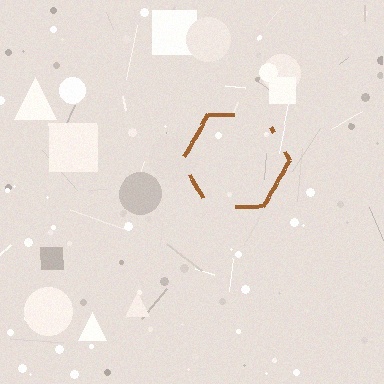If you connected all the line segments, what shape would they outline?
They would outline a hexagon.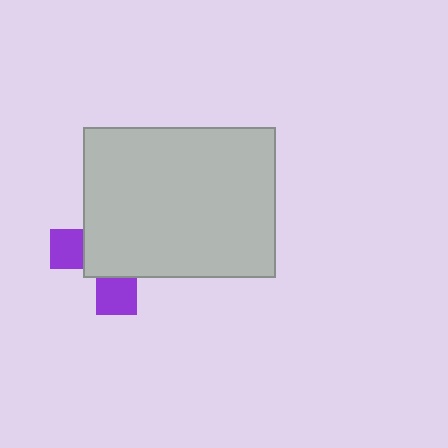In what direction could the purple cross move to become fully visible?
The purple cross could move toward the lower-left. That would shift it out from behind the light gray rectangle entirely.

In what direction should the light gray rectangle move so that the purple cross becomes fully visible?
The light gray rectangle should move toward the upper-right. That is the shortest direction to clear the overlap and leave the purple cross fully visible.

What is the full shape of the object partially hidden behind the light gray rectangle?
The partially hidden object is a purple cross.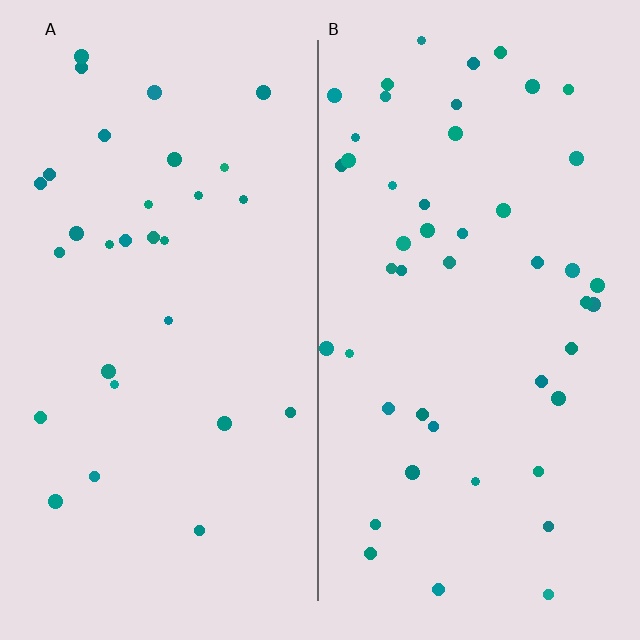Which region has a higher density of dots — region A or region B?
B (the right).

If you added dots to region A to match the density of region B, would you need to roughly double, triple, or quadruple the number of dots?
Approximately double.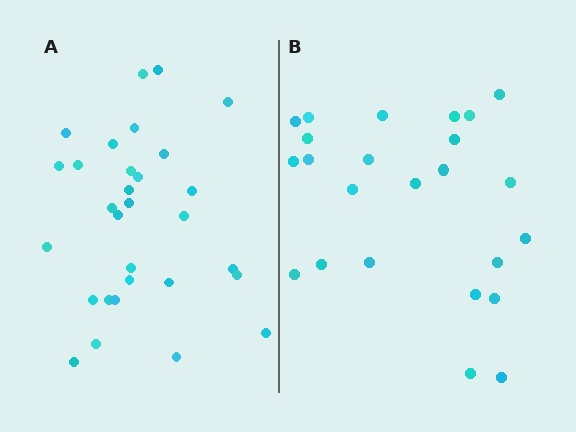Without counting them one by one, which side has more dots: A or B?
Region A (the left region) has more dots.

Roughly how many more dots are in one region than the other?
Region A has about 6 more dots than region B.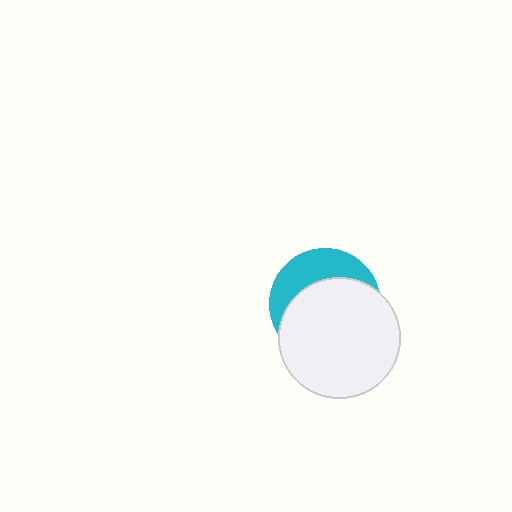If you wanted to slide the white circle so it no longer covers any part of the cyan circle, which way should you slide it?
Slide it down — that is the most direct way to separate the two shapes.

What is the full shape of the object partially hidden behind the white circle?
The partially hidden object is a cyan circle.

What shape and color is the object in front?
The object in front is a white circle.